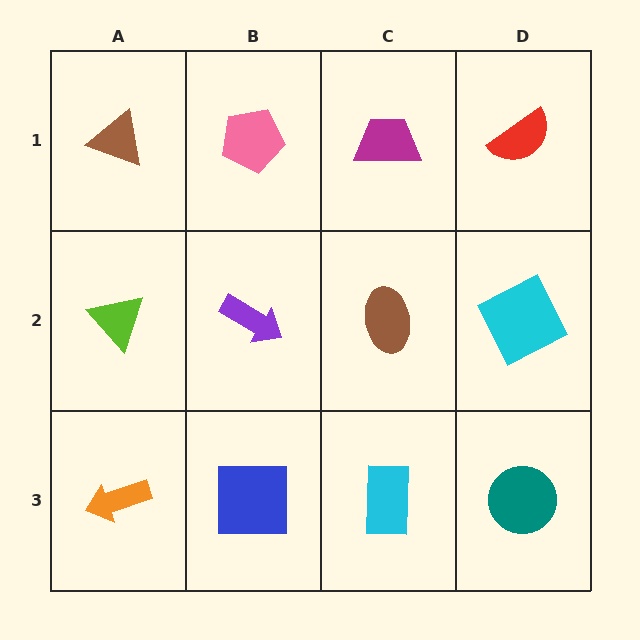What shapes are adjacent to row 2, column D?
A red semicircle (row 1, column D), a teal circle (row 3, column D), a brown ellipse (row 2, column C).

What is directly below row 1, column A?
A lime triangle.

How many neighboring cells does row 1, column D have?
2.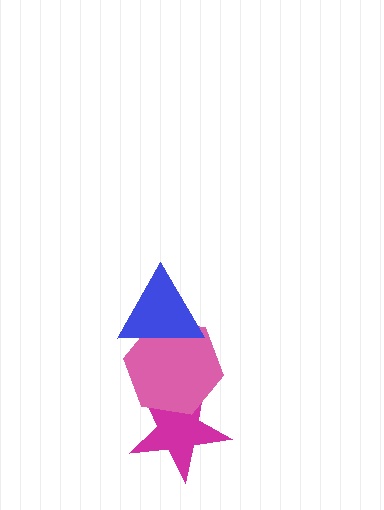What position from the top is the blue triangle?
The blue triangle is 1st from the top.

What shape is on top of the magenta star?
The pink hexagon is on top of the magenta star.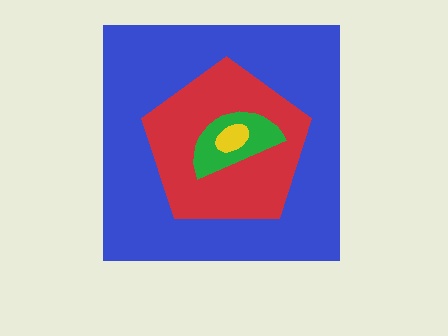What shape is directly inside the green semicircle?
The yellow ellipse.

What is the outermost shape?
The blue square.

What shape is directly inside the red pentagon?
The green semicircle.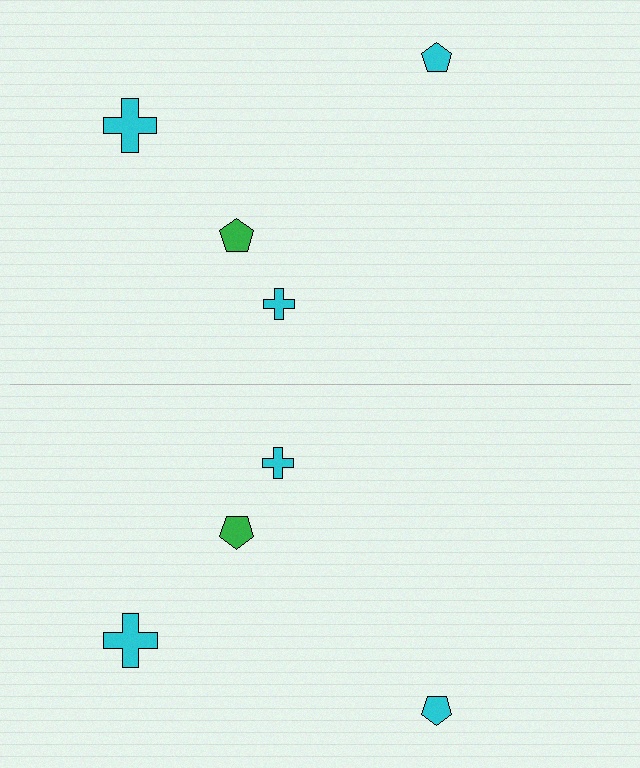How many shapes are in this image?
There are 8 shapes in this image.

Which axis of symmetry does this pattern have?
The pattern has a horizontal axis of symmetry running through the center of the image.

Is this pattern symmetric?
Yes, this pattern has bilateral (reflection) symmetry.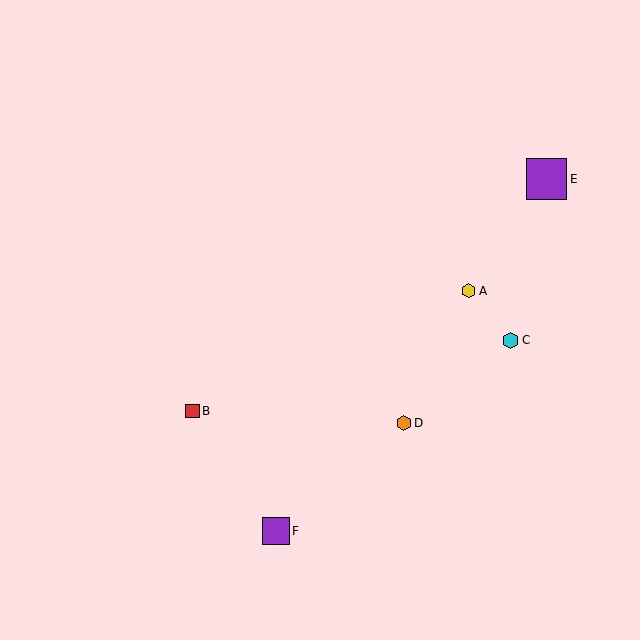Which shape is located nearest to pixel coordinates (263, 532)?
The purple square (labeled F) at (276, 531) is nearest to that location.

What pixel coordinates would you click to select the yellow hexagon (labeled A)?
Click at (469, 291) to select the yellow hexagon A.